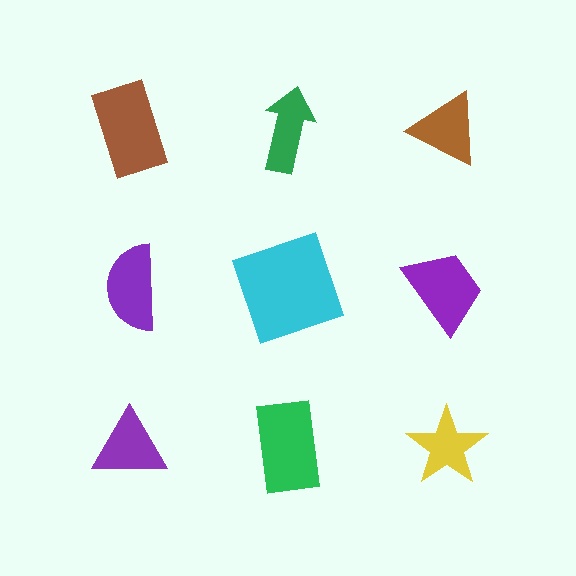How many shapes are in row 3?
3 shapes.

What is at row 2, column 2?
A cyan square.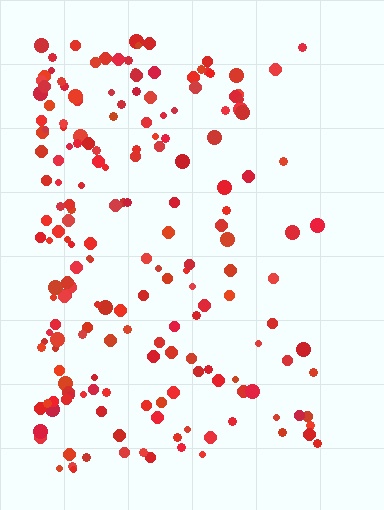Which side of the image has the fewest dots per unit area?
The right.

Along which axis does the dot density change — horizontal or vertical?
Horizontal.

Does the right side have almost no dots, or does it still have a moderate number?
Still a moderate number, just noticeably fewer than the left.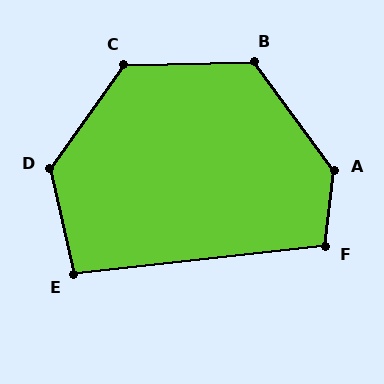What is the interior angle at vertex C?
Approximately 127 degrees (obtuse).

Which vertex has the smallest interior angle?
E, at approximately 96 degrees.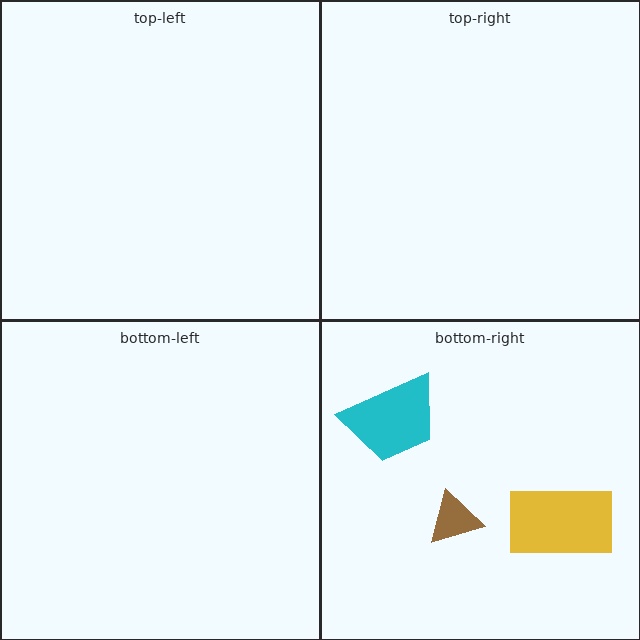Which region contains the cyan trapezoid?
The bottom-right region.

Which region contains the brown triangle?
The bottom-right region.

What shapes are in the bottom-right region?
The cyan trapezoid, the yellow rectangle, the brown triangle.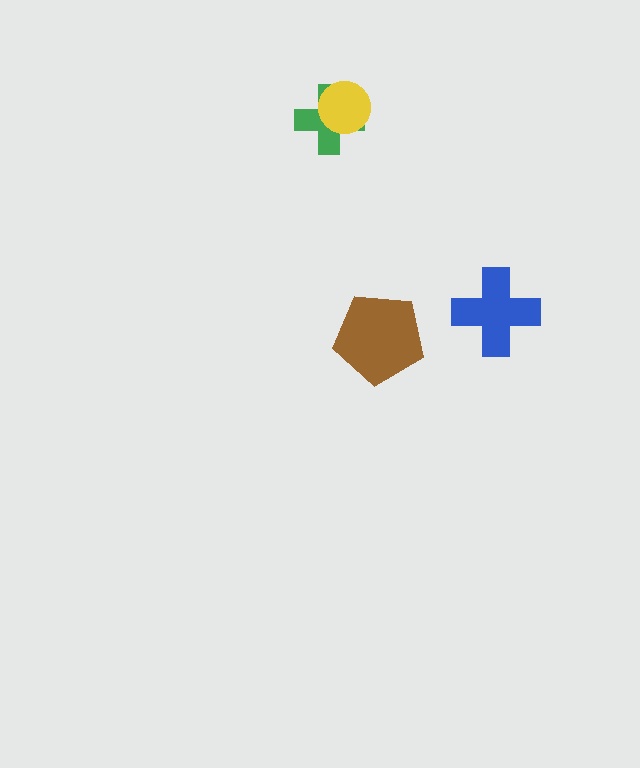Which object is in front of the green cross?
The yellow circle is in front of the green cross.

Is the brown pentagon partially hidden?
No, no other shape covers it.